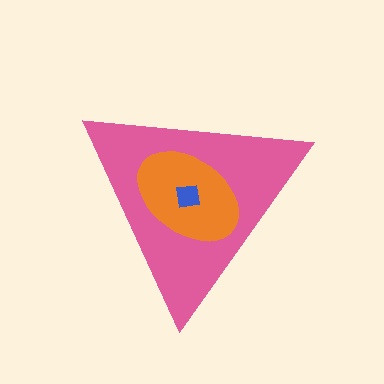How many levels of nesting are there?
3.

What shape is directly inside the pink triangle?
The orange ellipse.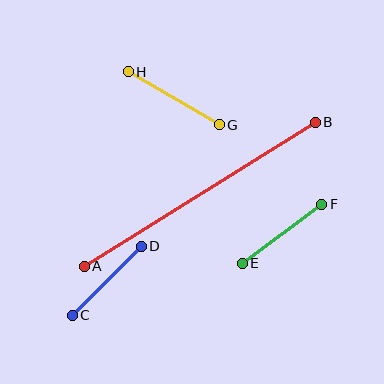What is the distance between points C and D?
The distance is approximately 97 pixels.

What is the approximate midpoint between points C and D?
The midpoint is at approximately (107, 281) pixels.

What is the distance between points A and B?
The distance is approximately 272 pixels.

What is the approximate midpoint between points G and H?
The midpoint is at approximately (174, 98) pixels.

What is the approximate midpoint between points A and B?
The midpoint is at approximately (200, 194) pixels.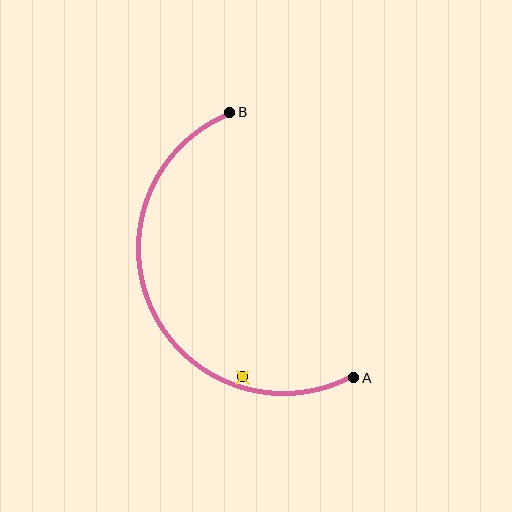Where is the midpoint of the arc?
The arc midpoint is the point on the curve farthest from the straight line joining A and B. It sits to the left of that line.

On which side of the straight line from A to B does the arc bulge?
The arc bulges to the left of the straight line connecting A and B.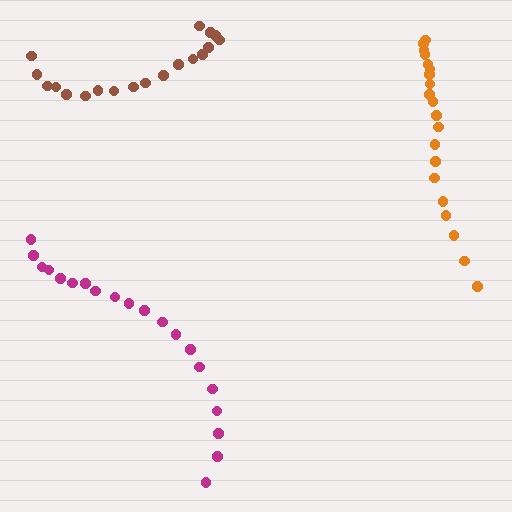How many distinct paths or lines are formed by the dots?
There are 3 distinct paths.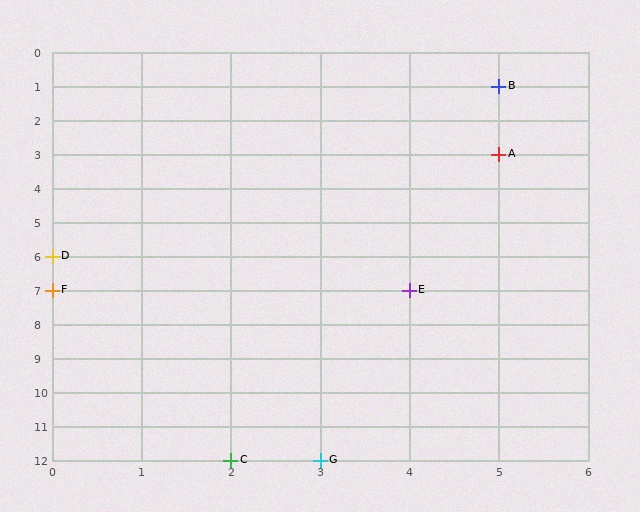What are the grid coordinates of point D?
Point D is at grid coordinates (0, 6).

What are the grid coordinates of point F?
Point F is at grid coordinates (0, 7).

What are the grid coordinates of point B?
Point B is at grid coordinates (5, 1).